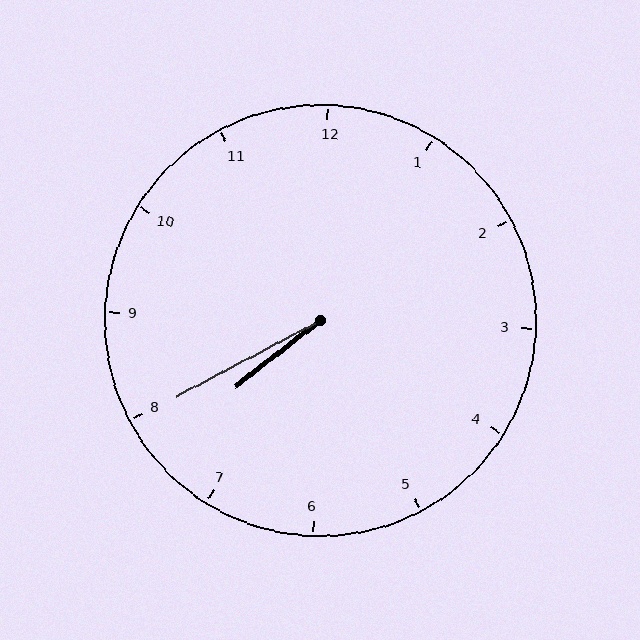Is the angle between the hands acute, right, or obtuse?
It is acute.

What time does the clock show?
7:40.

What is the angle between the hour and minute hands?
Approximately 10 degrees.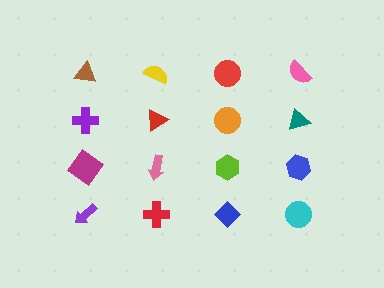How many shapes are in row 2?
4 shapes.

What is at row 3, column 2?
A pink arrow.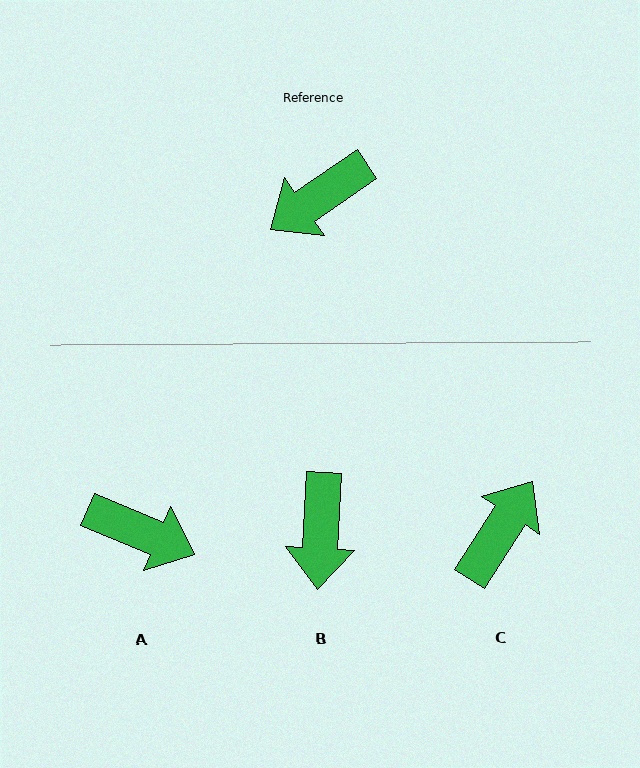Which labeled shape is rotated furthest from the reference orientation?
C, about 157 degrees away.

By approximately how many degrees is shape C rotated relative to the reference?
Approximately 157 degrees clockwise.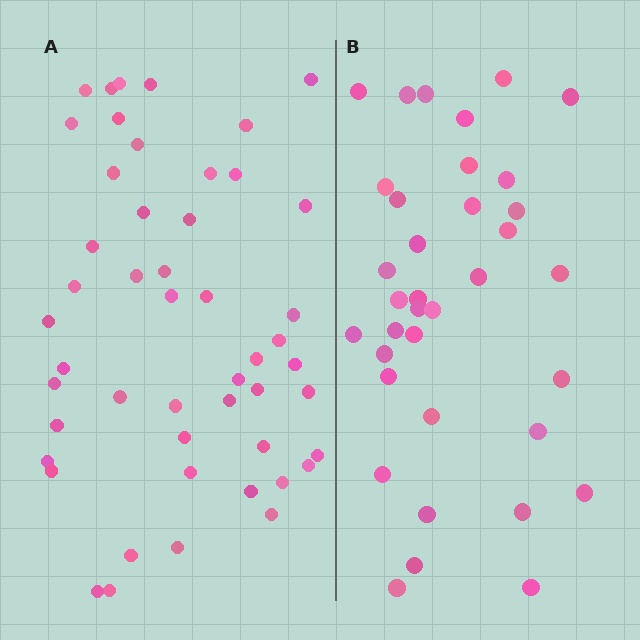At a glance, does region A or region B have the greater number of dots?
Region A (the left region) has more dots.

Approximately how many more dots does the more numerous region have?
Region A has approximately 15 more dots than region B.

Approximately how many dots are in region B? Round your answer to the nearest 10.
About 40 dots. (The exact count is 36, which rounds to 40.)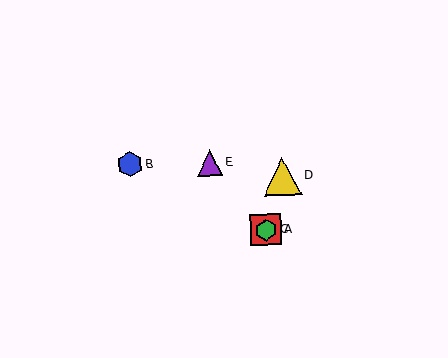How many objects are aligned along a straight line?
3 objects (A, B, C) are aligned along a straight line.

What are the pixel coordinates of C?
Object C is at (266, 230).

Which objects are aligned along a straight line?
Objects A, B, C are aligned along a straight line.